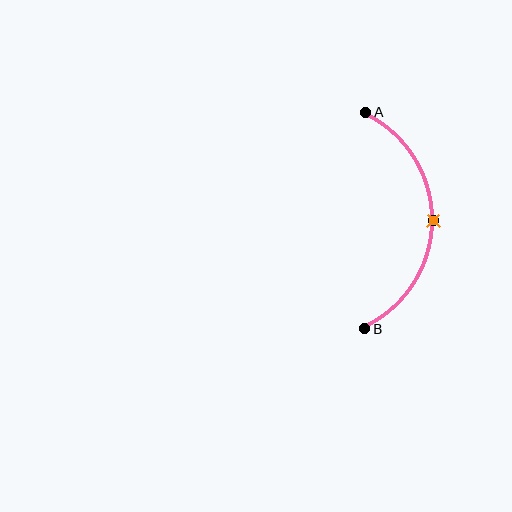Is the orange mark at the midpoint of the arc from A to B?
Yes. The orange mark lies on the arc at equal arc-length from both A and B — it is the arc midpoint.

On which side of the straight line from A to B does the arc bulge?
The arc bulges to the right of the straight line connecting A and B.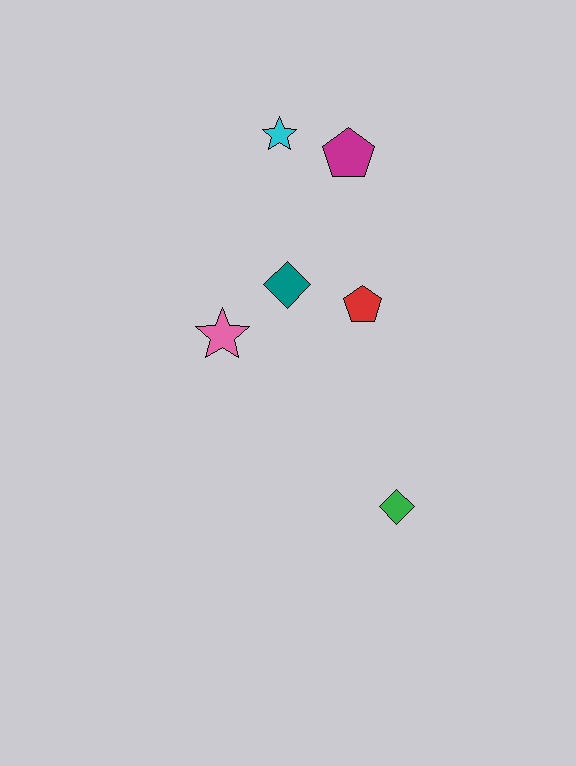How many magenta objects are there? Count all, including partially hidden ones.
There is 1 magenta object.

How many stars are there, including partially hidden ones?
There are 2 stars.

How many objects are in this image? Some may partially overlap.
There are 6 objects.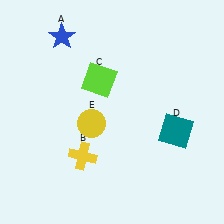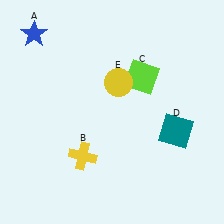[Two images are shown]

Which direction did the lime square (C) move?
The lime square (C) moved right.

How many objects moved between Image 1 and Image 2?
3 objects moved between the two images.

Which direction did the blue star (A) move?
The blue star (A) moved left.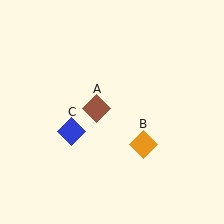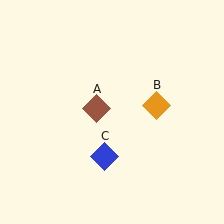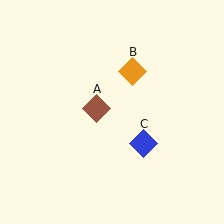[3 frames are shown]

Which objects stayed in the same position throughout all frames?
Brown diamond (object A) remained stationary.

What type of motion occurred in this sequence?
The orange diamond (object B), blue diamond (object C) rotated counterclockwise around the center of the scene.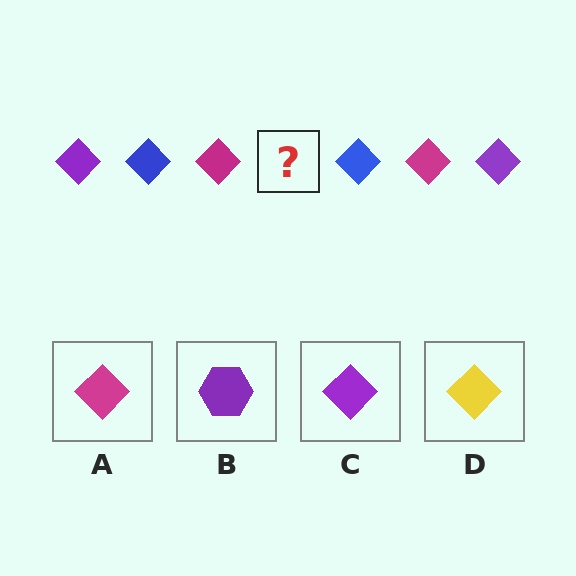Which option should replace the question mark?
Option C.